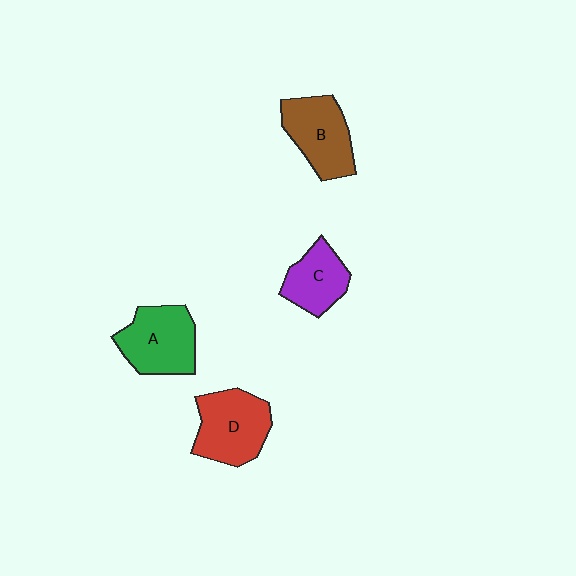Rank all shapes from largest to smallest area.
From largest to smallest: D (red), A (green), B (brown), C (purple).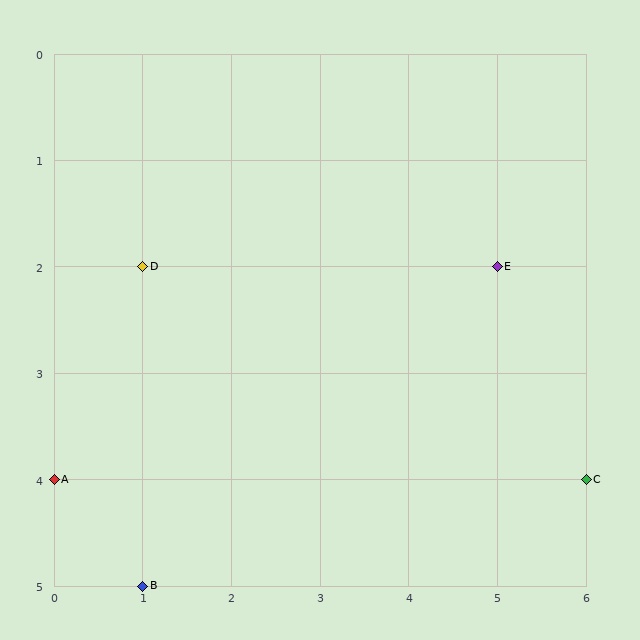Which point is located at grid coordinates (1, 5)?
Point B is at (1, 5).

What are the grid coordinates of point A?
Point A is at grid coordinates (0, 4).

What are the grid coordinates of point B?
Point B is at grid coordinates (1, 5).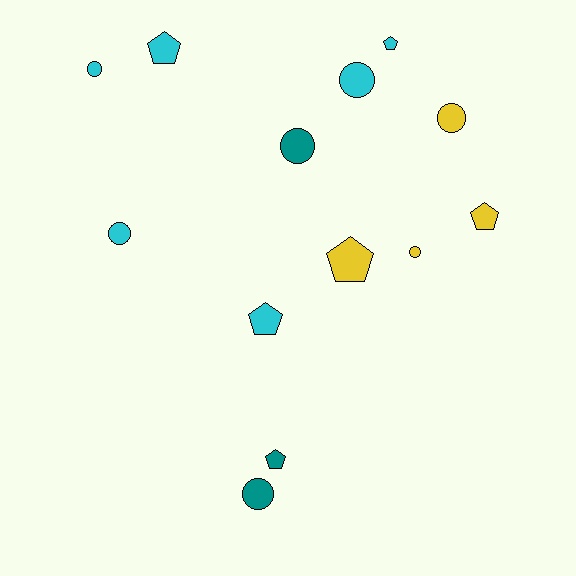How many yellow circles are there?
There are 2 yellow circles.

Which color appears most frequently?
Cyan, with 6 objects.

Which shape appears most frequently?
Circle, with 7 objects.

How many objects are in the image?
There are 13 objects.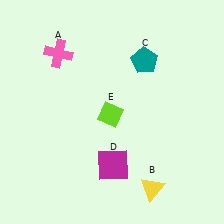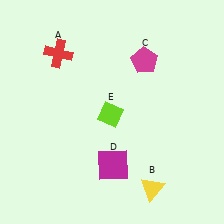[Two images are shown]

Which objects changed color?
A changed from pink to red. C changed from teal to magenta.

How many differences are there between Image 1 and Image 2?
There are 2 differences between the two images.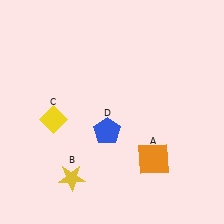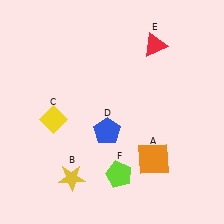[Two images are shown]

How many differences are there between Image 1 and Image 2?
There are 2 differences between the two images.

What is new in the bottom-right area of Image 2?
A lime pentagon (F) was added in the bottom-right area of Image 2.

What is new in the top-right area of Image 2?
A red triangle (E) was added in the top-right area of Image 2.